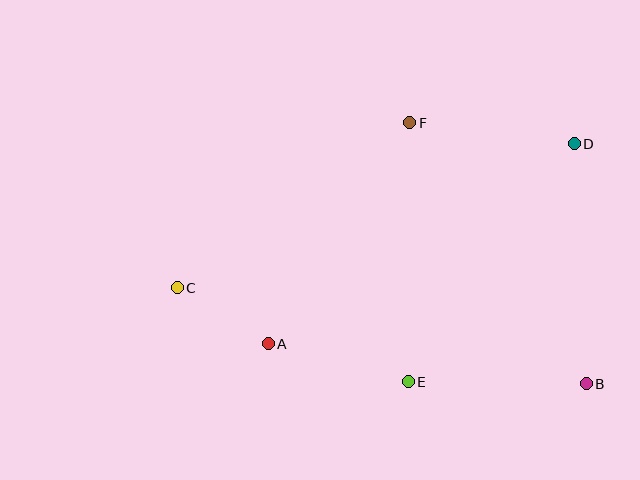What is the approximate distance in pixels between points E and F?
The distance between E and F is approximately 259 pixels.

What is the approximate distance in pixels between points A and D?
The distance between A and D is approximately 365 pixels.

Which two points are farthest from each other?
Points C and D are farthest from each other.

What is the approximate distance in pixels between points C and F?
The distance between C and F is approximately 285 pixels.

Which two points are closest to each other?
Points A and C are closest to each other.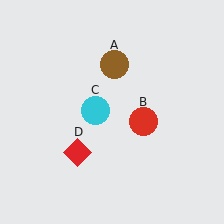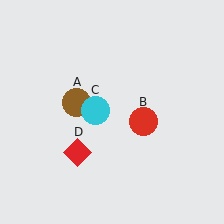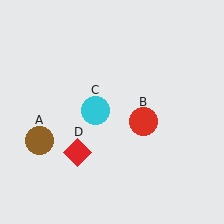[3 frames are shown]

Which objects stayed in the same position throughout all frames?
Red circle (object B) and cyan circle (object C) and red diamond (object D) remained stationary.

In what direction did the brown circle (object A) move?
The brown circle (object A) moved down and to the left.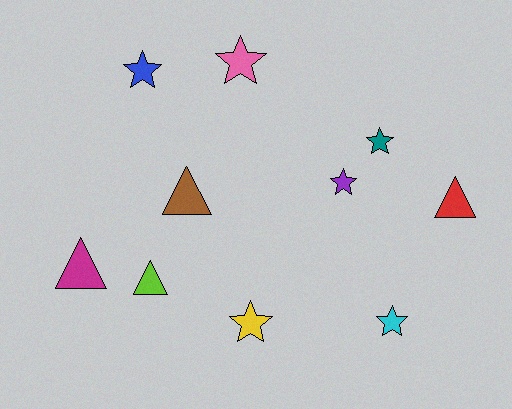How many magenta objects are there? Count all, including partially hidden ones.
There is 1 magenta object.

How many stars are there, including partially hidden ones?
There are 6 stars.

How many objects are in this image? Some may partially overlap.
There are 10 objects.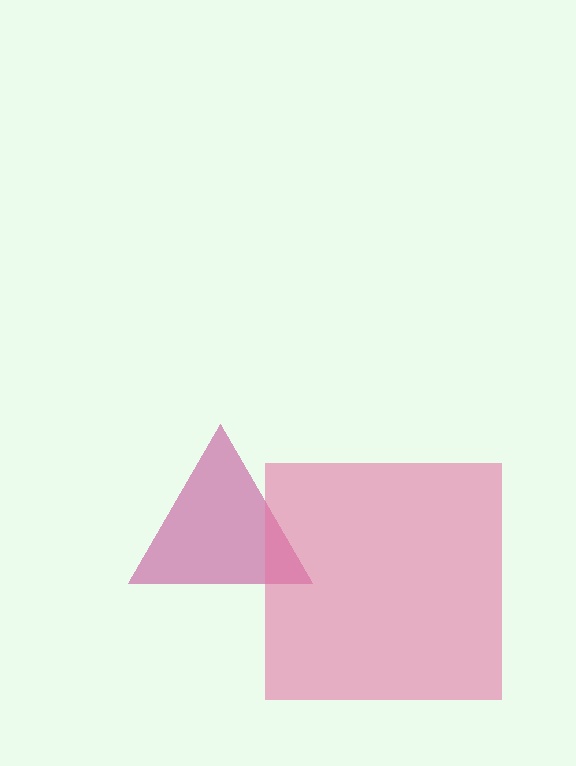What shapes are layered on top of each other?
The layered shapes are: a magenta triangle, a pink square.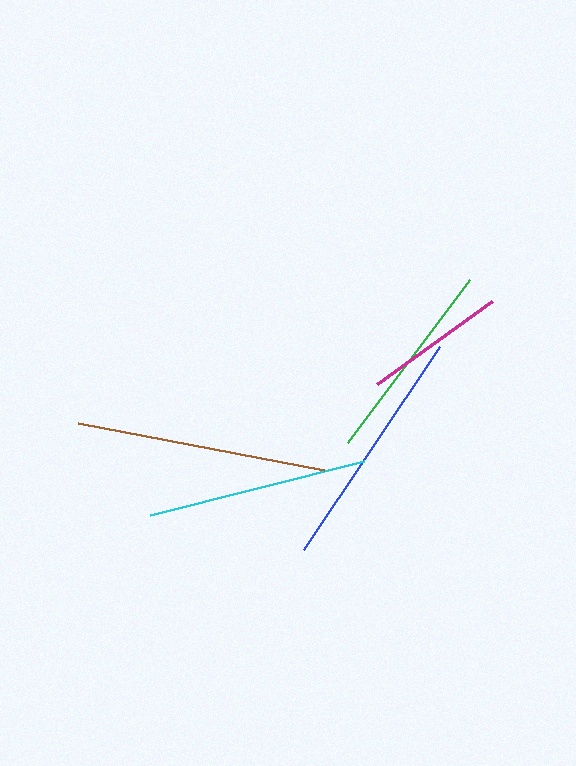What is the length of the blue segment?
The blue segment is approximately 243 pixels long.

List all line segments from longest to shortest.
From longest to shortest: brown, blue, cyan, green, magenta.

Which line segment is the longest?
The brown line is the longest at approximately 250 pixels.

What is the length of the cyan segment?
The cyan segment is approximately 220 pixels long.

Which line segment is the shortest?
The magenta line is the shortest at approximately 141 pixels.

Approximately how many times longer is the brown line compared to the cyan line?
The brown line is approximately 1.1 times the length of the cyan line.